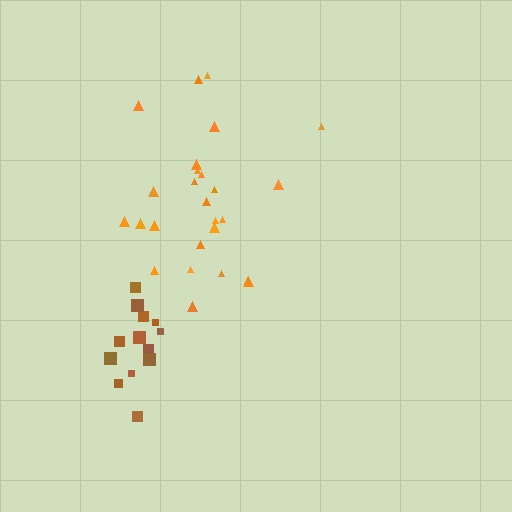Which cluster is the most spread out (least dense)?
Orange.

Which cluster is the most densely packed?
Brown.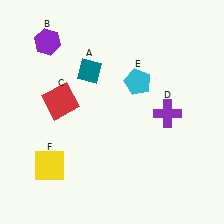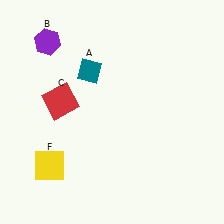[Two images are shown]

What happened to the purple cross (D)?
The purple cross (D) was removed in Image 2. It was in the bottom-right area of Image 1.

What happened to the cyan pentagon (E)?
The cyan pentagon (E) was removed in Image 2. It was in the top-right area of Image 1.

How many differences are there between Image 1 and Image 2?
There are 2 differences between the two images.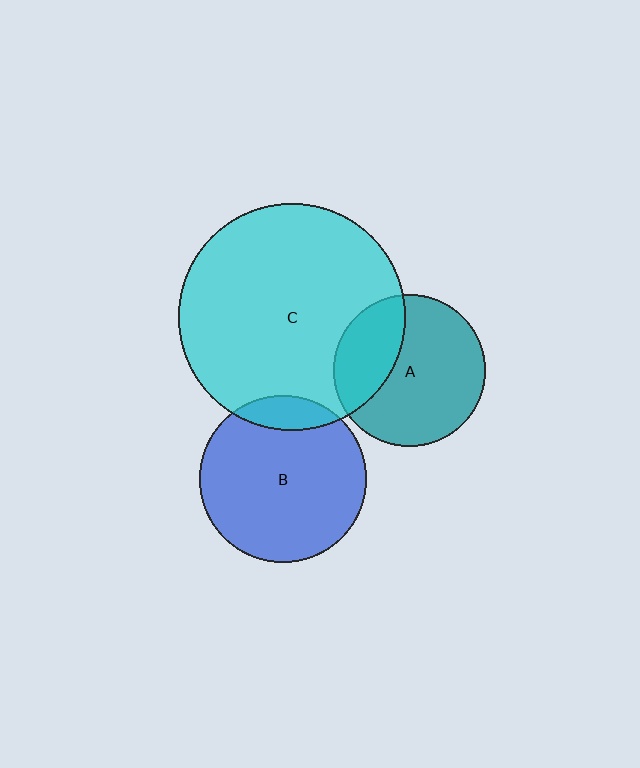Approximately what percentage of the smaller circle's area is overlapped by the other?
Approximately 10%.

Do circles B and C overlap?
Yes.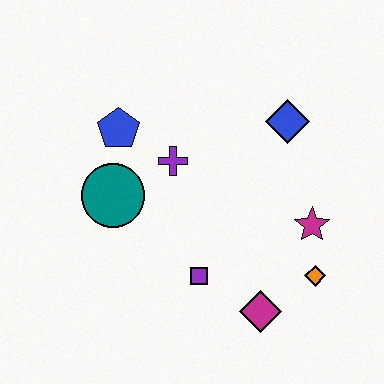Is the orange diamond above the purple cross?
No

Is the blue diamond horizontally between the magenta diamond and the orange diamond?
Yes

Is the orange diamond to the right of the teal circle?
Yes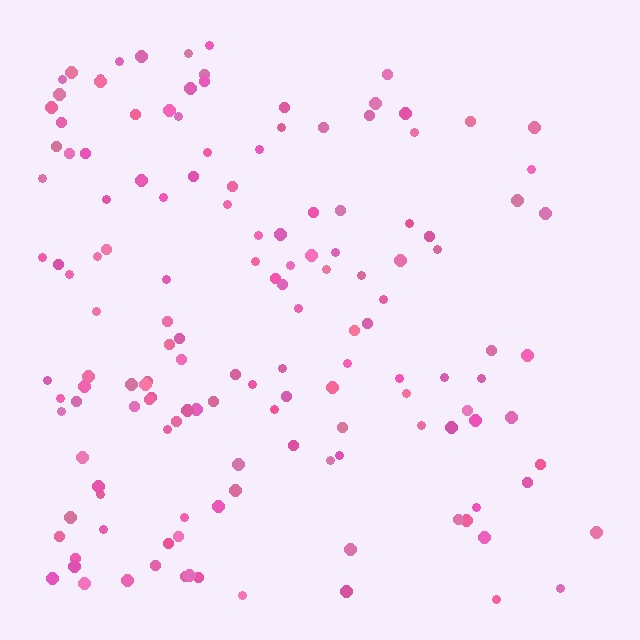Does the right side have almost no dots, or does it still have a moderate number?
Still a moderate number, just noticeably fewer than the left.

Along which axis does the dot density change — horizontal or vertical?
Horizontal.